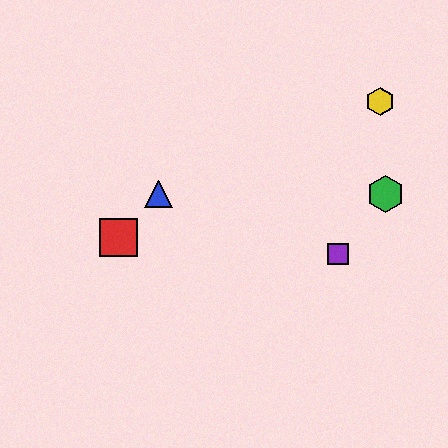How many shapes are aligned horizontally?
2 shapes (the blue triangle, the green hexagon) are aligned horizontally.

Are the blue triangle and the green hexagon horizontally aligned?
Yes, both are at y≈194.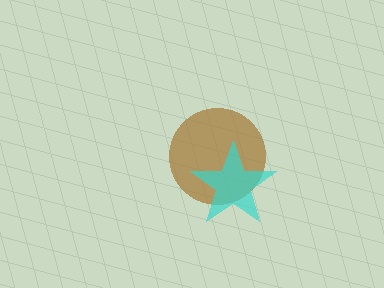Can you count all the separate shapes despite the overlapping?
Yes, there are 2 separate shapes.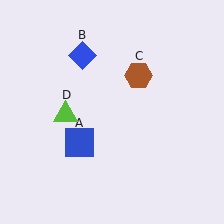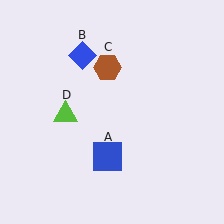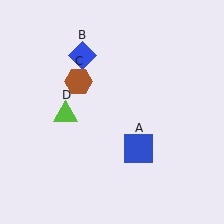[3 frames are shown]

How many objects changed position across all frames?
2 objects changed position: blue square (object A), brown hexagon (object C).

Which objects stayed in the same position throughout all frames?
Blue diamond (object B) and lime triangle (object D) remained stationary.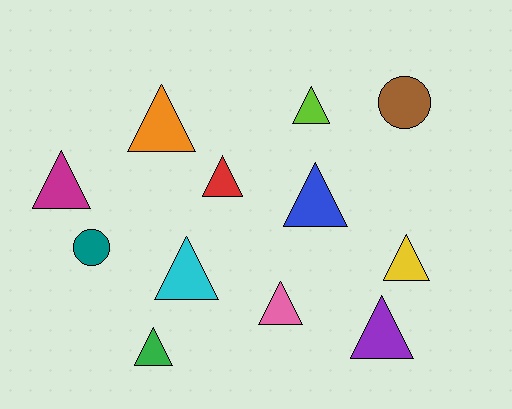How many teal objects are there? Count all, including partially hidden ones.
There is 1 teal object.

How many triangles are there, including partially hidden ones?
There are 10 triangles.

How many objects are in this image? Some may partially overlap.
There are 12 objects.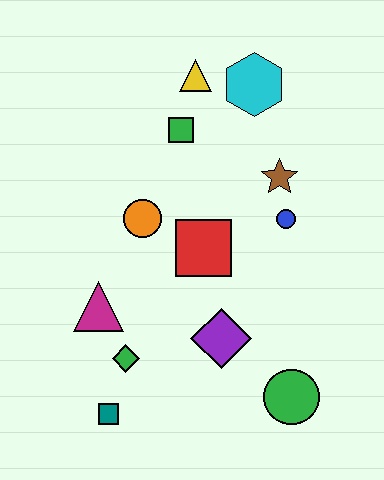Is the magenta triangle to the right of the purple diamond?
No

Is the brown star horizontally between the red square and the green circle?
Yes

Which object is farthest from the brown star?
The teal square is farthest from the brown star.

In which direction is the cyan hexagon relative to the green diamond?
The cyan hexagon is above the green diamond.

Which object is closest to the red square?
The orange circle is closest to the red square.